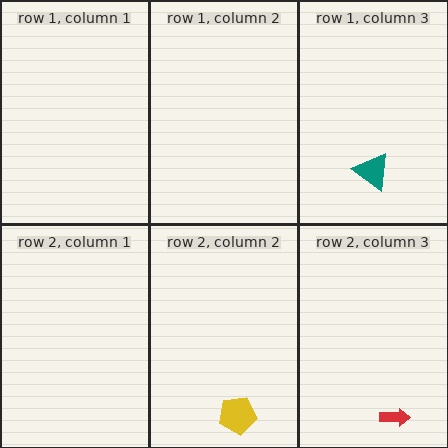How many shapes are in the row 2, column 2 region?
1.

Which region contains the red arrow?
The row 2, column 3 region.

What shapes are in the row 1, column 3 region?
The teal triangle.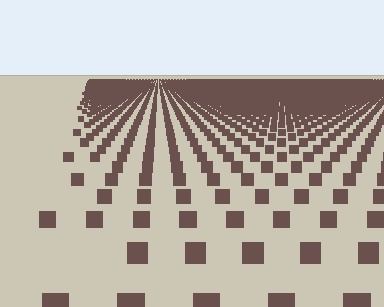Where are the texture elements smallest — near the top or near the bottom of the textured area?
Near the top.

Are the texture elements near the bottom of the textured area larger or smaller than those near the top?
Larger. Near the bottom, elements are closer to the viewer and appear at a bigger on-screen size.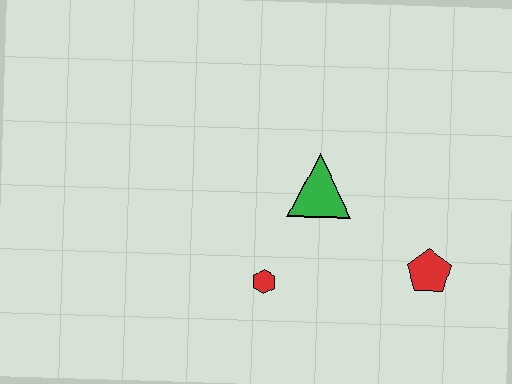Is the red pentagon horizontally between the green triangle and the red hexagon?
No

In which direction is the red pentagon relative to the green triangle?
The red pentagon is to the right of the green triangle.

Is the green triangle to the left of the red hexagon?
No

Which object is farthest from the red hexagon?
The red pentagon is farthest from the red hexagon.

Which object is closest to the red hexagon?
The green triangle is closest to the red hexagon.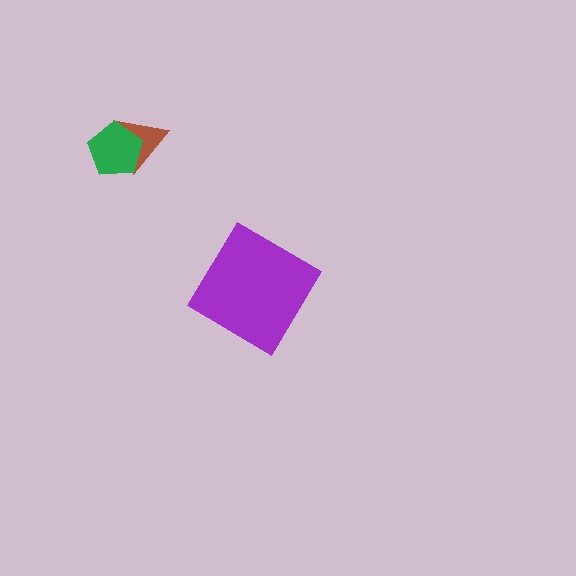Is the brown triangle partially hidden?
Yes, it is partially covered by another shape.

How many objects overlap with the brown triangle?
1 object overlaps with the brown triangle.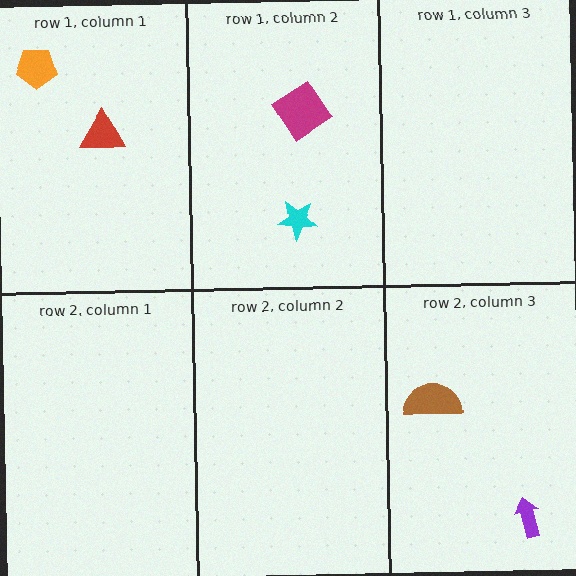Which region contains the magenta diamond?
The row 1, column 2 region.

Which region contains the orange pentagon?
The row 1, column 1 region.